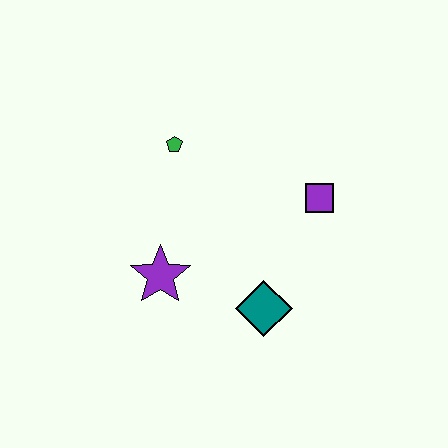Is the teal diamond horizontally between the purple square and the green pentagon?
Yes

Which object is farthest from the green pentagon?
The teal diamond is farthest from the green pentagon.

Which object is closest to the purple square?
The teal diamond is closest to the purple square.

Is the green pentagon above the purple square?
Yes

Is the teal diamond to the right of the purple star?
Yes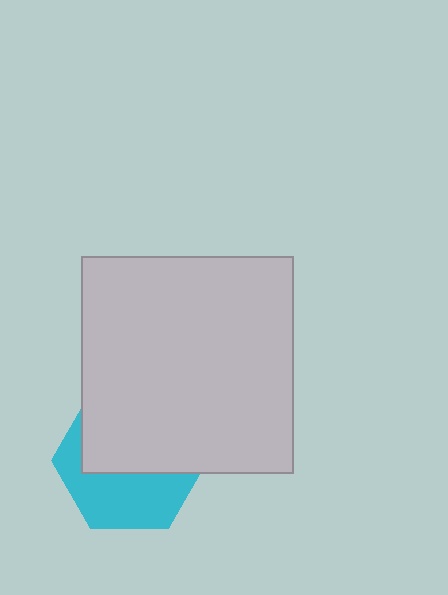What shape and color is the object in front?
The object in front is a light gray rectangle.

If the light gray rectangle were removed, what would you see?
You would see the complete cyan hexagon.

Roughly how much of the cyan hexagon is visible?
About half of it is visible (roughly 45%).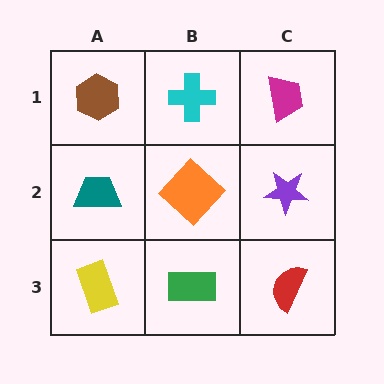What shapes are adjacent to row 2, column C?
A magenta trapezoid (row 1, column C), a red semicircle (row 3, column C), an orange diamond (row 2, column B).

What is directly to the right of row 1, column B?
A magenta trapezoid.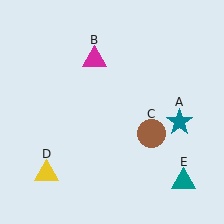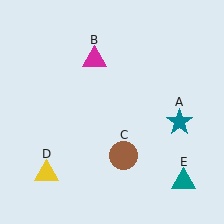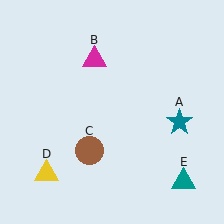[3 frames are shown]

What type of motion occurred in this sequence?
The brown circle (object C) rotated clockwise around the center of the scene.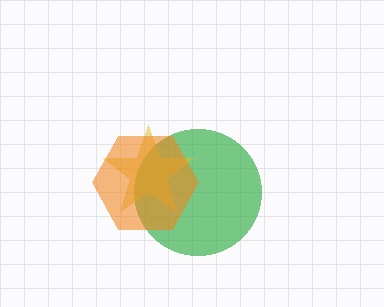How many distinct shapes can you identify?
There are 3 distinct shapes: a green circle, a yellow star, an orange hexagon.